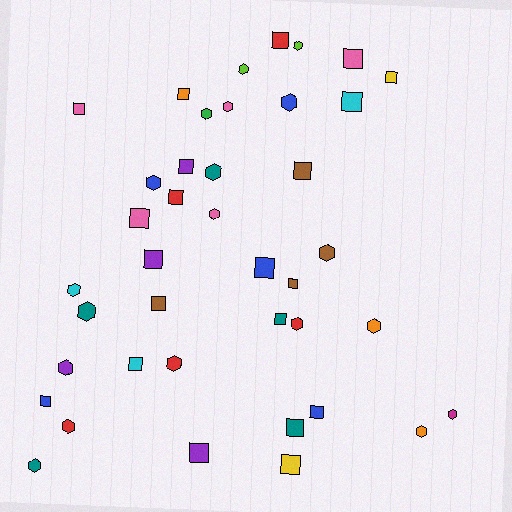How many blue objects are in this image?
There are 5 blue objects.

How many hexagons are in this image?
There are 19 hexagons.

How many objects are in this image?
There are 40 objects.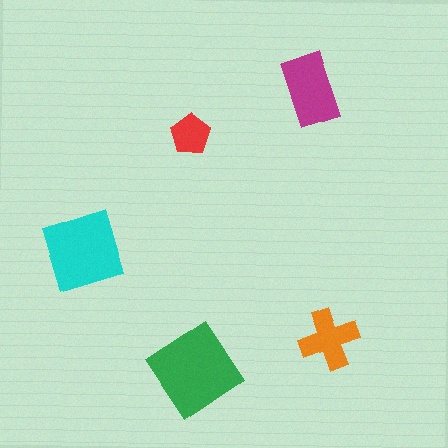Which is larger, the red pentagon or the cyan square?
The cyan square.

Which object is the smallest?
The red pentagon.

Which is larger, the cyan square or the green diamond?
The green diamond.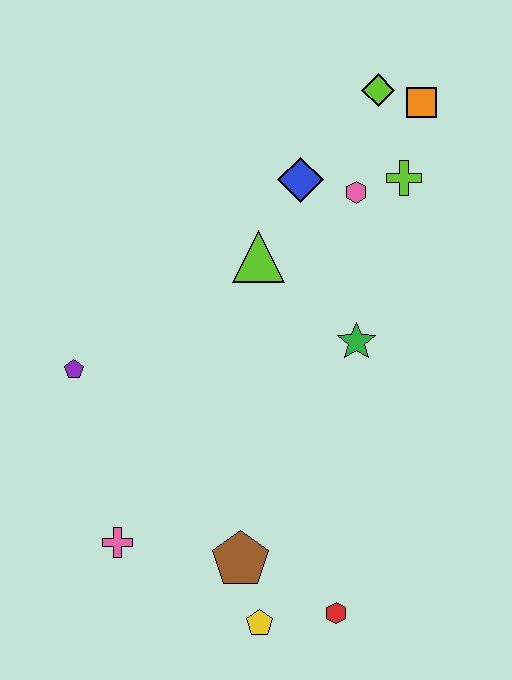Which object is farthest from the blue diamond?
The yellow pentagon is farthest from the blue diamond.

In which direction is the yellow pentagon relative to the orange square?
The yellow pentagon is below the orange square.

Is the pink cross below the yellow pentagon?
No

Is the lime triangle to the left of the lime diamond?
Yes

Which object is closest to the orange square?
The lime diamond is closest to the orange square.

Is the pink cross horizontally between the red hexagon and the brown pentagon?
No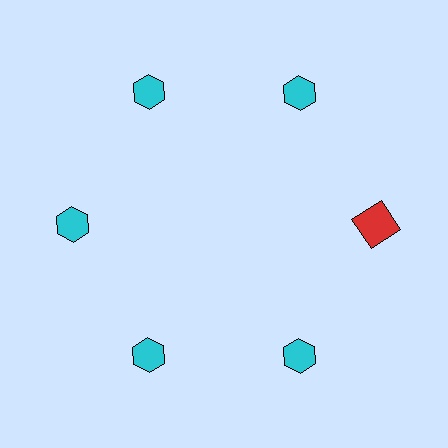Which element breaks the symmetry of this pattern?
The red square at roughly the 3 o'clock position breaks the symmetry. All other shapes are cyan hexagons.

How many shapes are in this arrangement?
There are 6 shapes arranged in a ring pattern.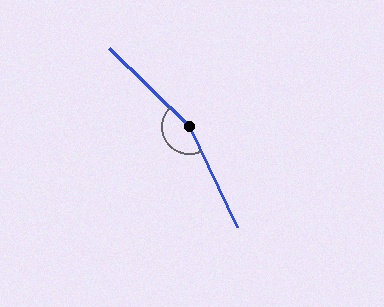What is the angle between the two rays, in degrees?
Approximately 160 degrees.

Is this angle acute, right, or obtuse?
It is obtuse.